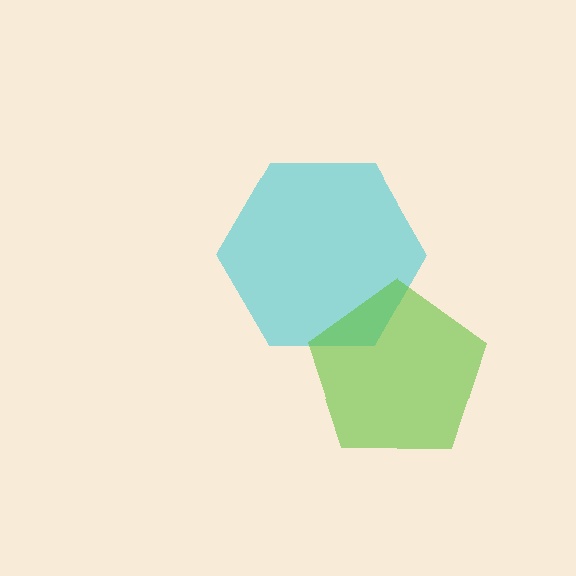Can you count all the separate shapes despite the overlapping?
Yes, there are 2 separate shapes.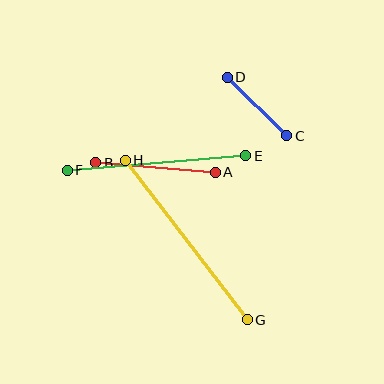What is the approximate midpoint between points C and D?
The midpoint is at approximately (257, 106) pixels.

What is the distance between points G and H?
The distance is approximately 201 pixels.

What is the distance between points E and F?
The distance is approximately 179 pixels.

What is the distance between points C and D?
The distance is approximately 84 pixels.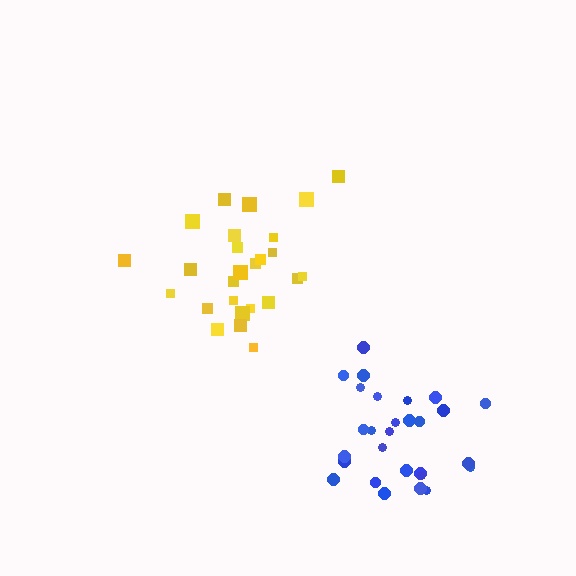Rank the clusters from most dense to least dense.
blue, yellow.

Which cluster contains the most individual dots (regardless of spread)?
Blue (28).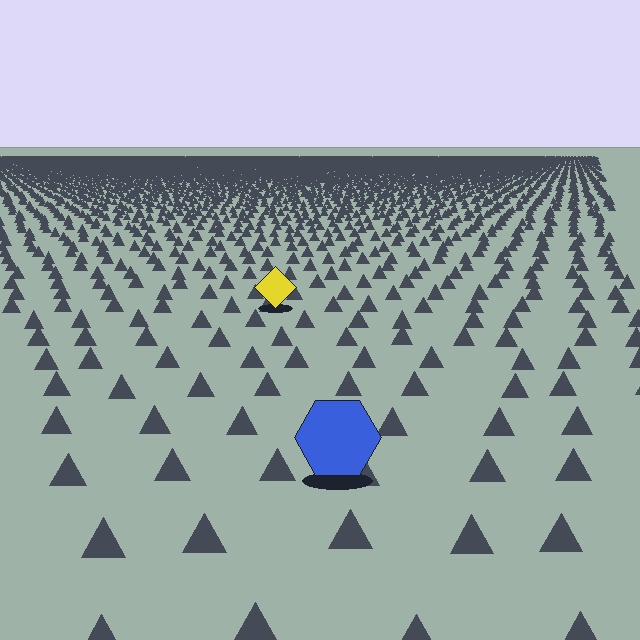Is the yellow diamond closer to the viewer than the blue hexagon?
No. The blue hexagon is closer — you can tell from the texture gradient: the ground texture is coarser near it.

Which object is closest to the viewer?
The blue hexagon is closest. The texture marks near it are larger and more spread out.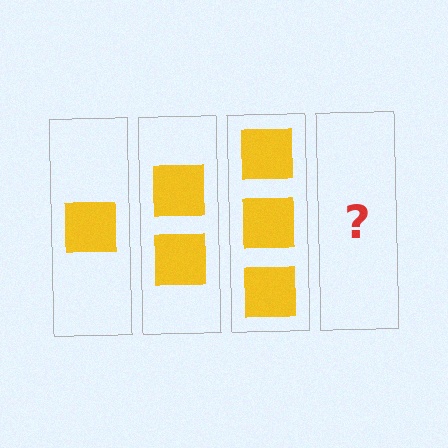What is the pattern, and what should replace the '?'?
The pattern is that each step adds one more square. The '?' should be 4 squares.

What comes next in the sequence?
The next element should be 4 squares.